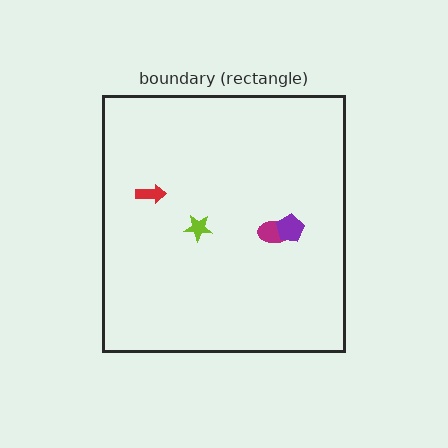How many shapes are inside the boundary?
4 inside, 0 outside.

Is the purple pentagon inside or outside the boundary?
Inside.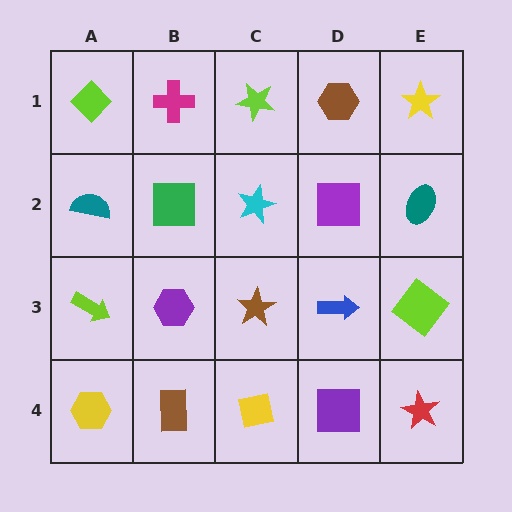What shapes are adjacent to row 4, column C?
A brown star (row 3, column C), a brown rectangle (row 4, column B), a purple square (row 4, column D).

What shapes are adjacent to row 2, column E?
A yellow star (row 1, column E), a lime diamond (row 3, column E), a purple square (row 2, column D).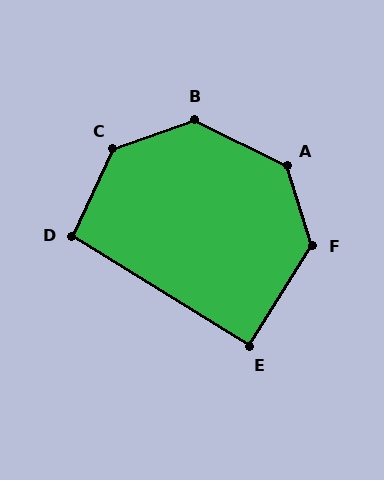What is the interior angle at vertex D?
Approximately 96 degrees (obtuse).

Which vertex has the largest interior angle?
C, at approximately 135 degrees.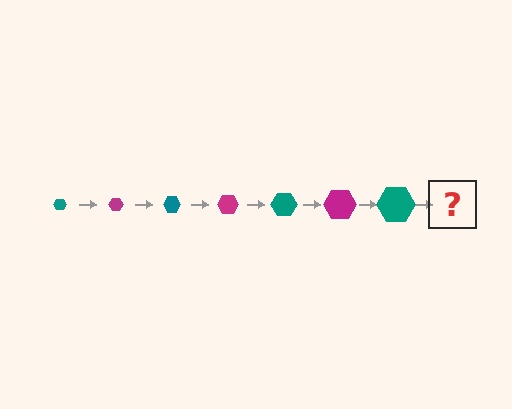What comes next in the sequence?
The next element should be a magenta hexagon, larger than the previous one.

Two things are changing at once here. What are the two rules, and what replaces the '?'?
The two rules are that the hexagon grows larger each step and the color cycles through teal and magenta. The '?' should be a magenta hexagon, larger than the previous one.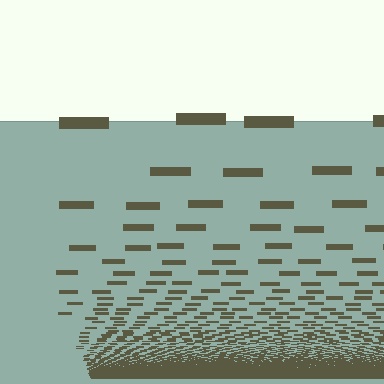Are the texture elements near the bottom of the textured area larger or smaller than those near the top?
Smaller. The gradient is inverted — elements near the bottom are smaller and denser.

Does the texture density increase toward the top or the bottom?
Density increases toward the bottom.